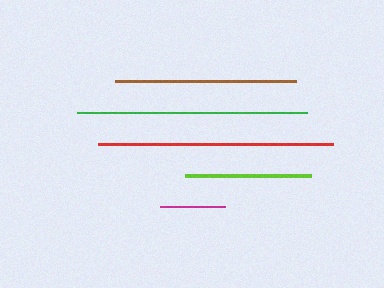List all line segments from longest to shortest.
From longest to shortest: red, green, brown, lime, magenta.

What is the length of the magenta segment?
The magenta segment is approximately 65 pixels long.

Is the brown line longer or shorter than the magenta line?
The brown line is longer than the magenta line.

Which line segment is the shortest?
The magenta line is the shortest at approximately 65 pixels.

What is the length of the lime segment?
The lime segment is approximately 126 pixels long.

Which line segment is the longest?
The red line is the longest at approximately 235 pixels.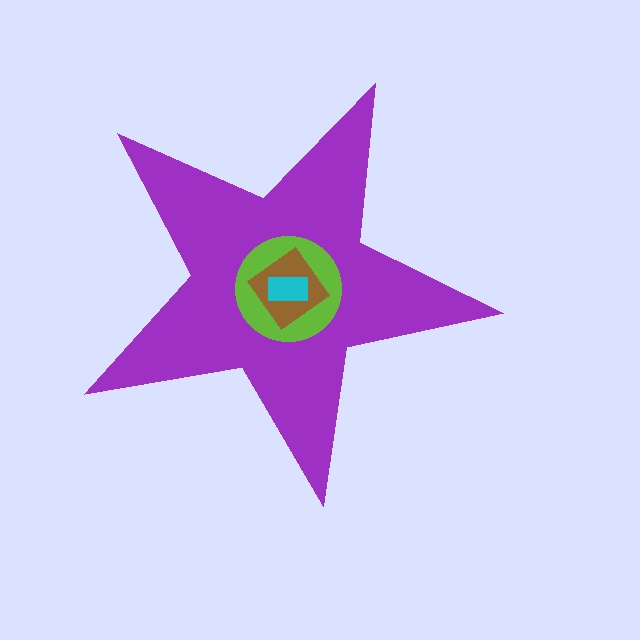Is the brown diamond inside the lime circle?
Yes.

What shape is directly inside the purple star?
The lime circle.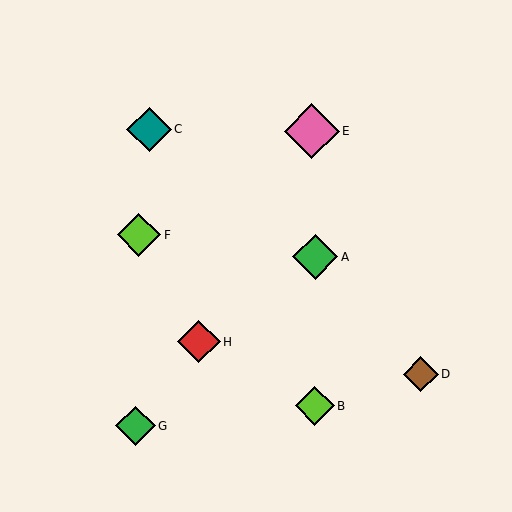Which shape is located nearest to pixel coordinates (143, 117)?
The teal diamond (labeled C) at (149, 129) is nearest to that location.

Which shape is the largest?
The pink diamond (labeled E) is the largest.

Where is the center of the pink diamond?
The center of the pink diamond is at (312, 131).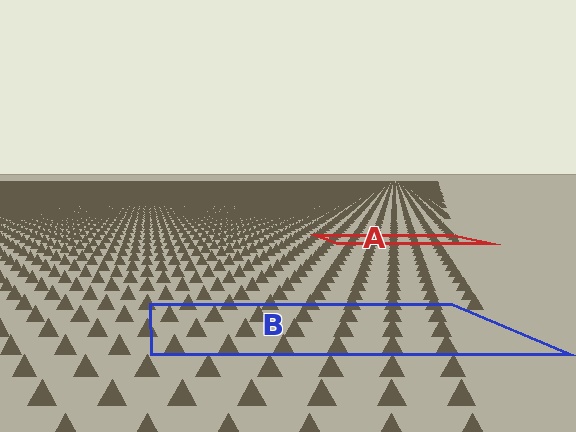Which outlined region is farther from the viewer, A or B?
Region A is farther from the viewer — the texture elements inside it appear smaller and more densely packed.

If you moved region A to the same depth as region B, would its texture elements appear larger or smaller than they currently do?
They would appear larger. At a closer depth, the same texture elements are projected at a bigger on-screen size.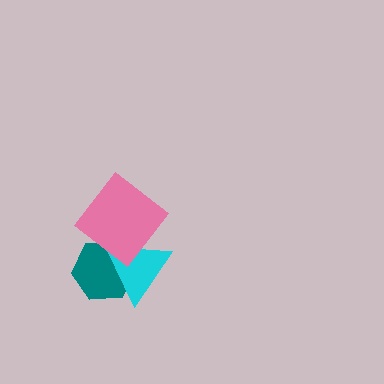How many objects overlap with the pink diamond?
2 objects overlap with the pink diamond.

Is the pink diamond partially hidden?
No, no other shape covers it.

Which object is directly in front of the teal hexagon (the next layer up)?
The cyan triangle is directly in front of the teal hexagon.